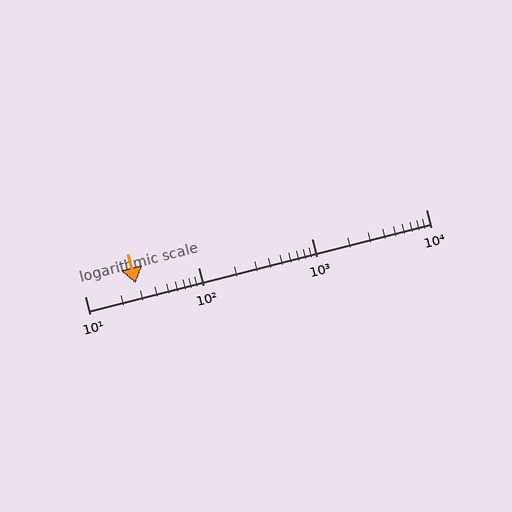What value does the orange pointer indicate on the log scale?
The pointer indicates approximately 28.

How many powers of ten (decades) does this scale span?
The scale spans 3 decades, from 10 to 10000.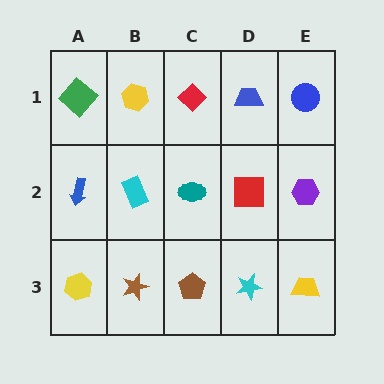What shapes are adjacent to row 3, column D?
A red square (row 2, column D), a brown pentagon (row 3, column C), a yellow trapezoid (row 3, column E).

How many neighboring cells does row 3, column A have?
2.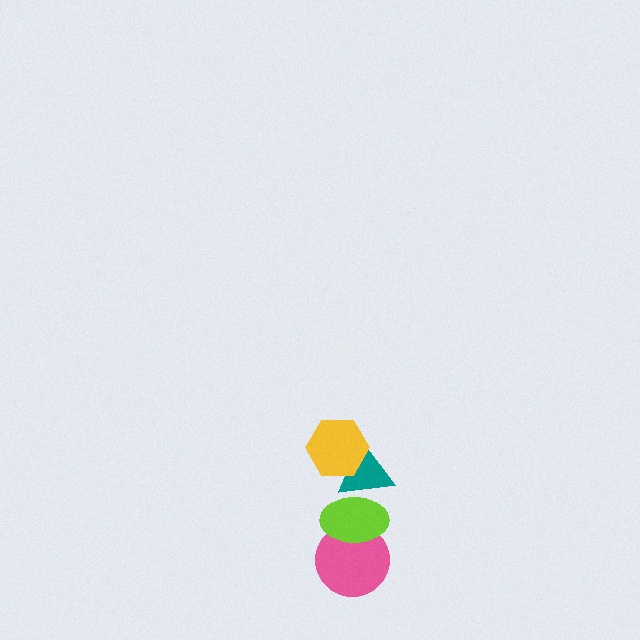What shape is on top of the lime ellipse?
The teal triangle is on top of the lime ellipse.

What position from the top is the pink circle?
The pink circle is 4th from the top.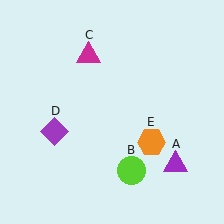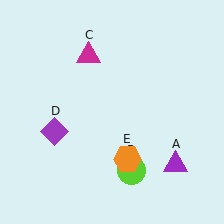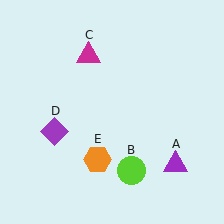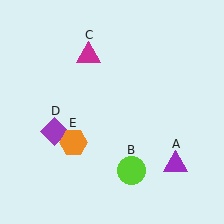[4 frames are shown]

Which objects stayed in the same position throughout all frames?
Purple triangle (object A) and lime circle (object B) and magenta triangle (object C) and purple diamond (object D) remained stationary.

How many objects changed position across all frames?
1 object changed position: orange hexagon (object E).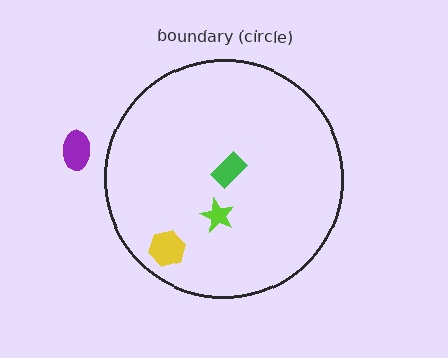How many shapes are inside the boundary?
3 inside, 1 outside.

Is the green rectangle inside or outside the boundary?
Inside.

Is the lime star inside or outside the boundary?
Inside.